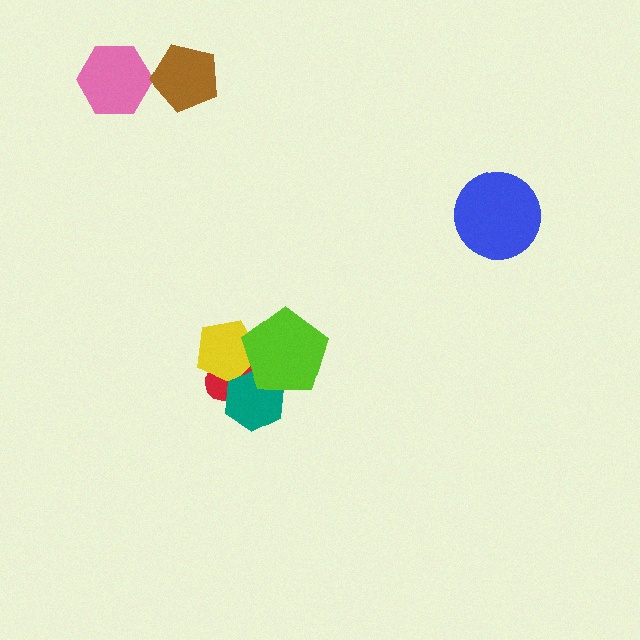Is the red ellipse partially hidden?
Yes, it is partially covered by another shape.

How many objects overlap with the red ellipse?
3 objects overlap with the red ellipse.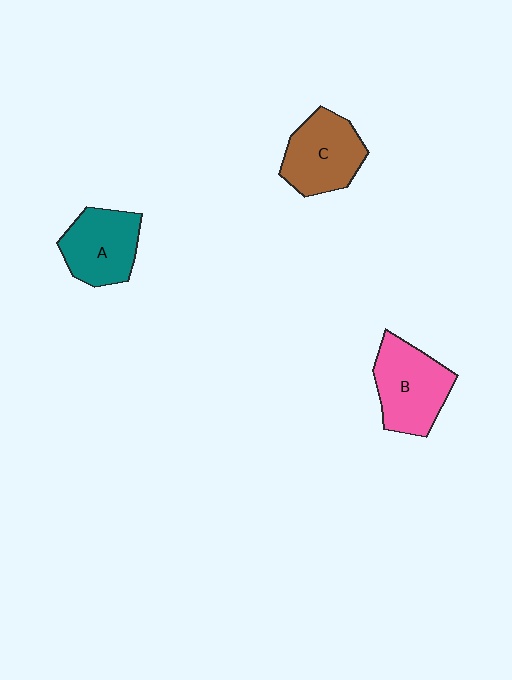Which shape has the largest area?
Shape B (pink).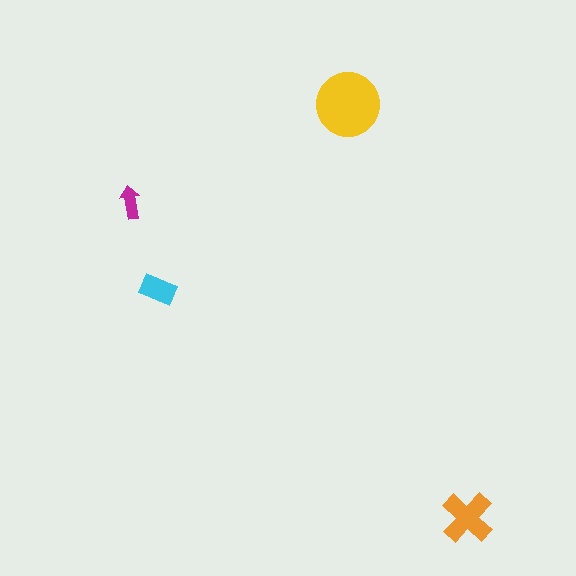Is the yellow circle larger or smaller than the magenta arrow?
Larger.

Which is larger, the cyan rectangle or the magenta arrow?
The cyan rectangle.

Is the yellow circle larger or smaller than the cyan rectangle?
Larger.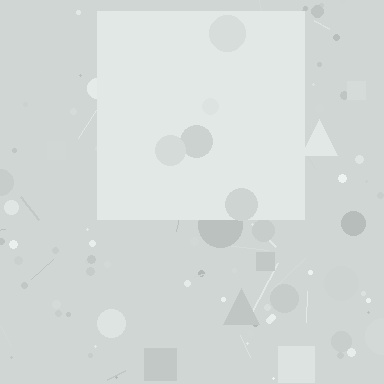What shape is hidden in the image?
A square is hidden in the image.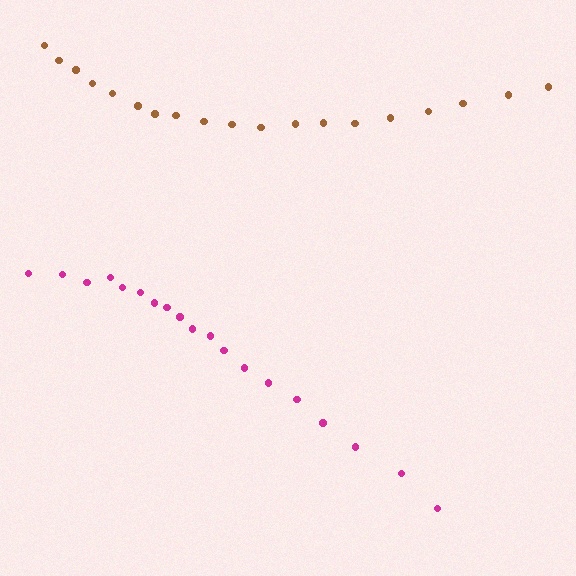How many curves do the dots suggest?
There are 2 distinct paths.